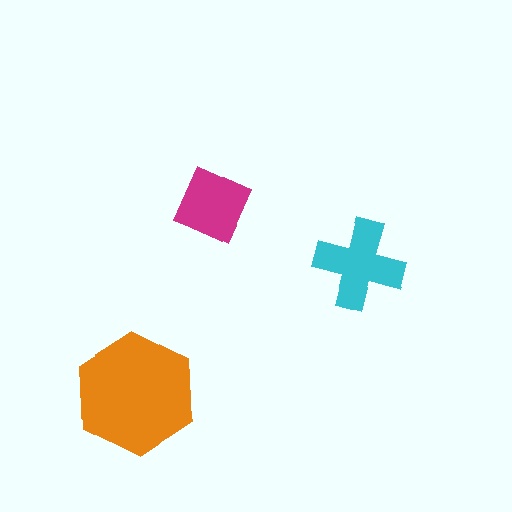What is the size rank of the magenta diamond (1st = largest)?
3rd.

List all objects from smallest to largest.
The magenta diamond, the cyan cross, the orange hexagon.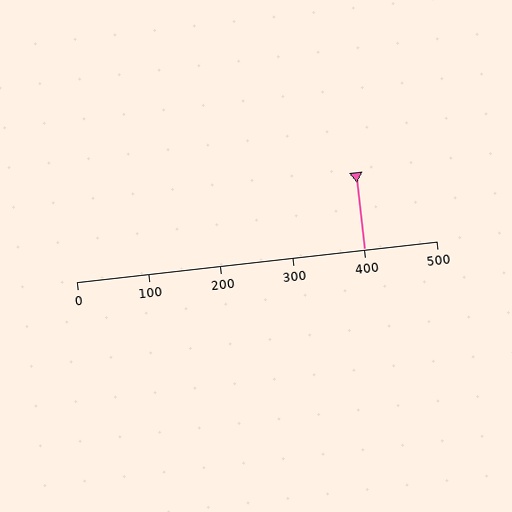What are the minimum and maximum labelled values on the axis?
The axis runs from 0 to 500.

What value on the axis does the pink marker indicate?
The marker indicates approximately 400.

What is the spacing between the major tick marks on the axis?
The major ticks are spaced 100 apart.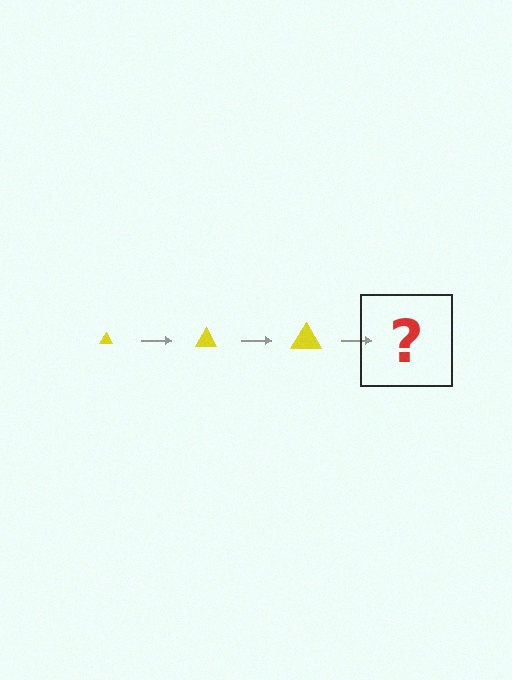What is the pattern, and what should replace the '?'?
The pattern is that the triangle gets progressively larger each step. The '?' should be a yellow triangle, larger than the previous one.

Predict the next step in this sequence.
The next step is a yellow triangle, larger than the previous one.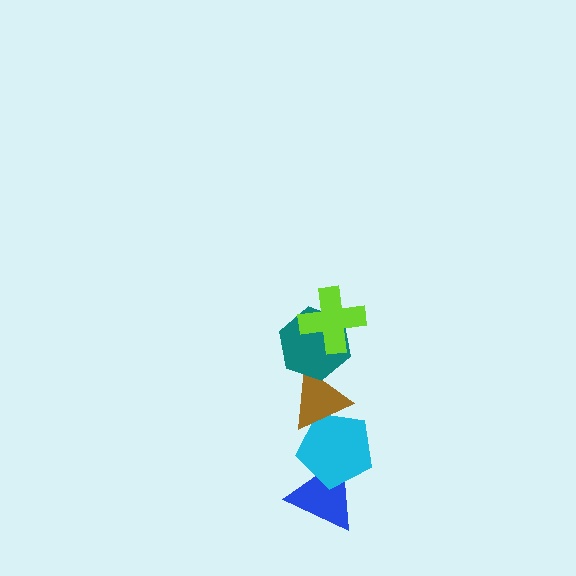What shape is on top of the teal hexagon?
The lime cross is on top of the teal hexagon.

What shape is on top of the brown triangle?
The teal hexagon is on top of the brown triangle.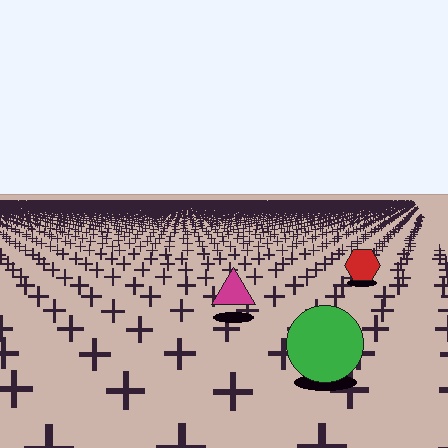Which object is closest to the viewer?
The green circle is closest. The texture marks near it are larger and more spread out.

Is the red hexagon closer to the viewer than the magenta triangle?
No. The magenta triangle is closer — you can tell from the texture gradient: the ground texture is coarser near it.